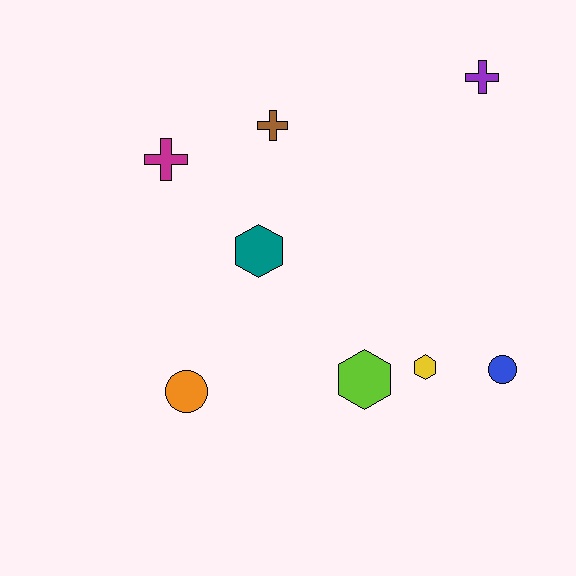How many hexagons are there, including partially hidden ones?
There are 3 hexagons.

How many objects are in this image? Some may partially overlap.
There are 8 objects.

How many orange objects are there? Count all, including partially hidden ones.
There is 1 orange object.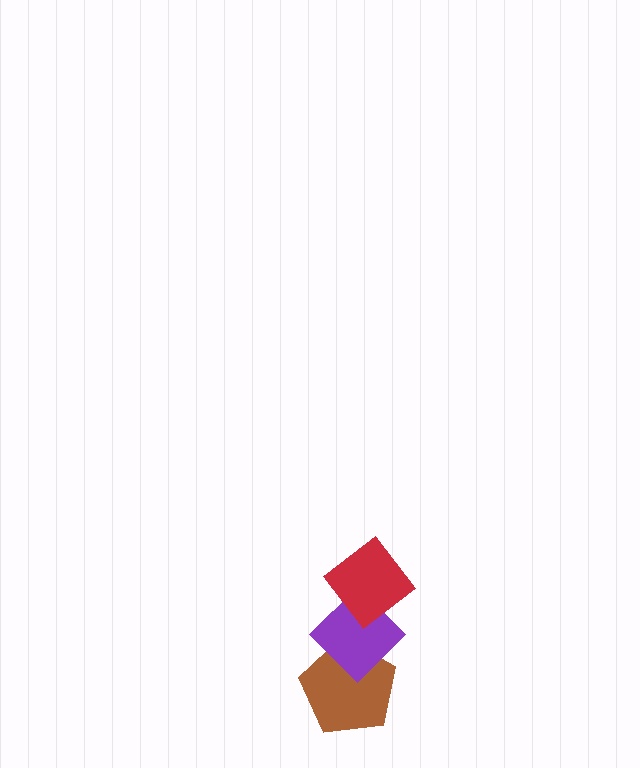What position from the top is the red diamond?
The red diamond is 1st from the top.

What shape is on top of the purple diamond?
The red diamond is on top of the purple diamond.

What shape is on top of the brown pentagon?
The purple diamond is on top of the brown pentagon.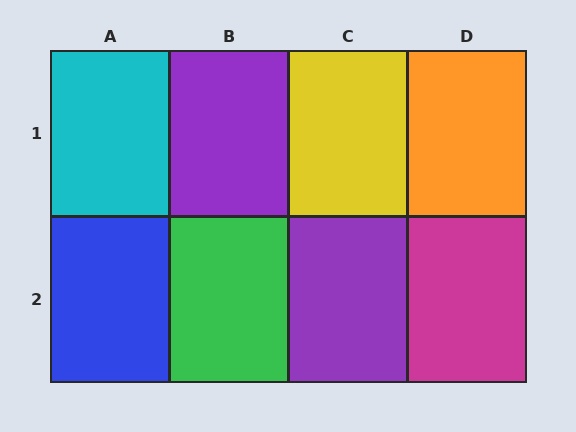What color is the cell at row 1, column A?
Cyan.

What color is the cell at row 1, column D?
Orange.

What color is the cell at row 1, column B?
Purple.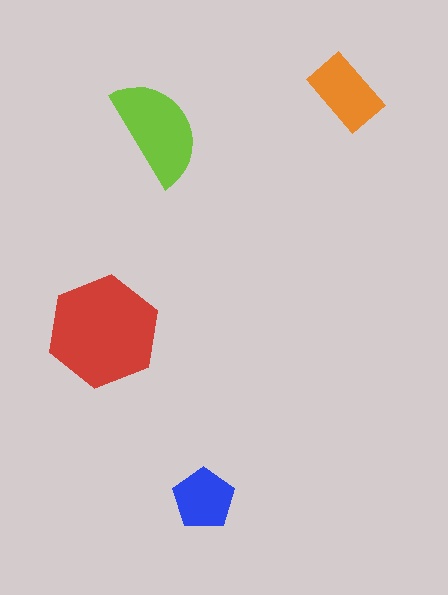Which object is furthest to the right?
The orange rectangle is rightmost.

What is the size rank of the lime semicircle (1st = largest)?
2nd.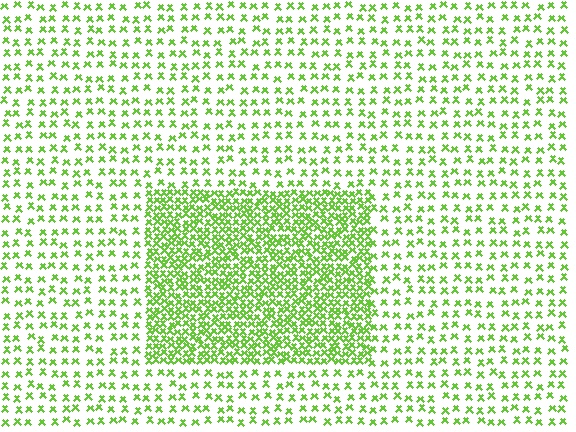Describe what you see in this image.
The image contains small lime elements arranged at two different densities. A rectangle-shaped region is visible where the elements are more densely packed than the surrounding area.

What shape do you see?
I see a rectangle.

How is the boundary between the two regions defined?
The boundary is defined by a change in element density (approximately 2.7x ratio). All elements are the same color, size, and shape.